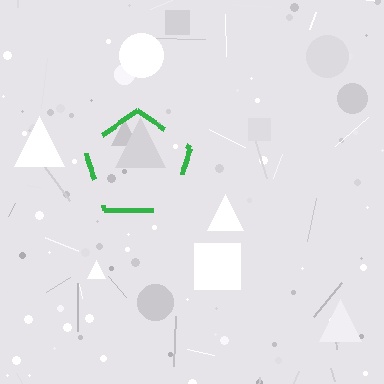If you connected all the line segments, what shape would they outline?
They would outline a pentagon.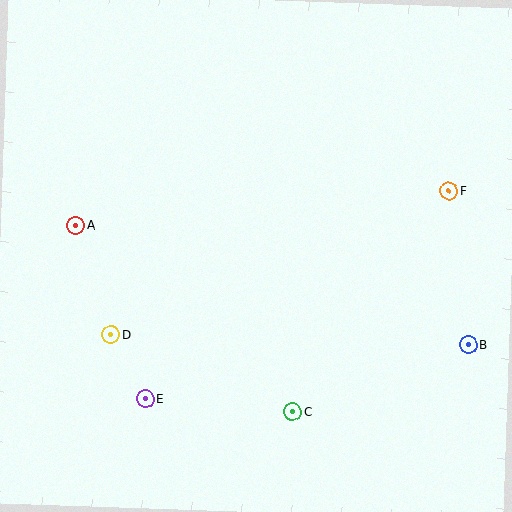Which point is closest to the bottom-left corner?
Point E is closest to the bottom-left corner.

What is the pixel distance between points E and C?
The distance between E and C is 148 pixels.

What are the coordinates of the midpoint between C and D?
The midpoint between C and D is at (202, 373).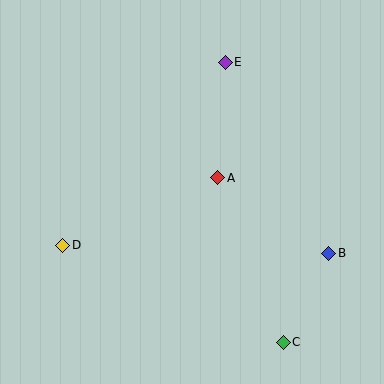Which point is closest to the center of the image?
Point A at (218, 178) is closest to the center.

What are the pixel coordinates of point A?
Point A is at (218, 178).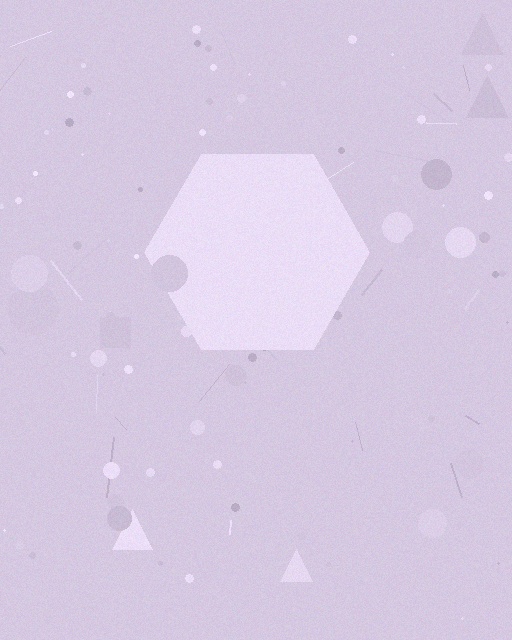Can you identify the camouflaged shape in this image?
The camouflaged shape is a hexagon.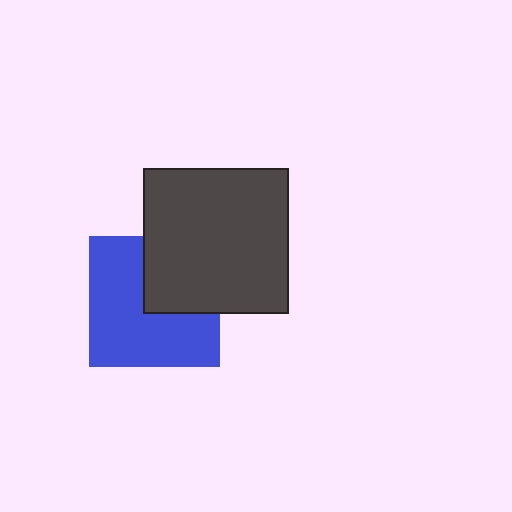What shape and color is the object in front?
The object in front is a dark gray square.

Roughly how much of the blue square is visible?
Most of it is visible (roughly 65%).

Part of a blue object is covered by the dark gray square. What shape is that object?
It is a square.